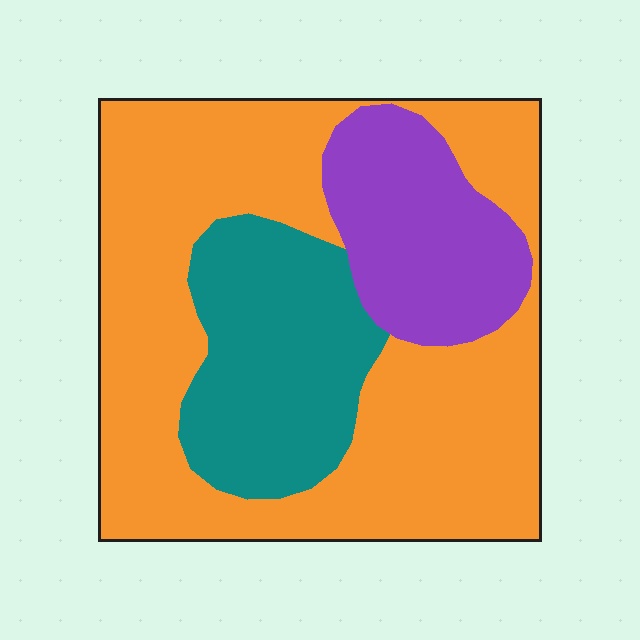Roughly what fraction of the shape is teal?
Teal takes up about one fifth (1/5) of the shape.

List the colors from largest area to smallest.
From largest to smallest: orange, teal, purple.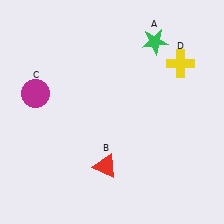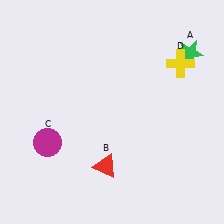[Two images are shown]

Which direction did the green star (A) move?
The green star (A) moved right.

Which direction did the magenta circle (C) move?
The magenta circle (C) moved down.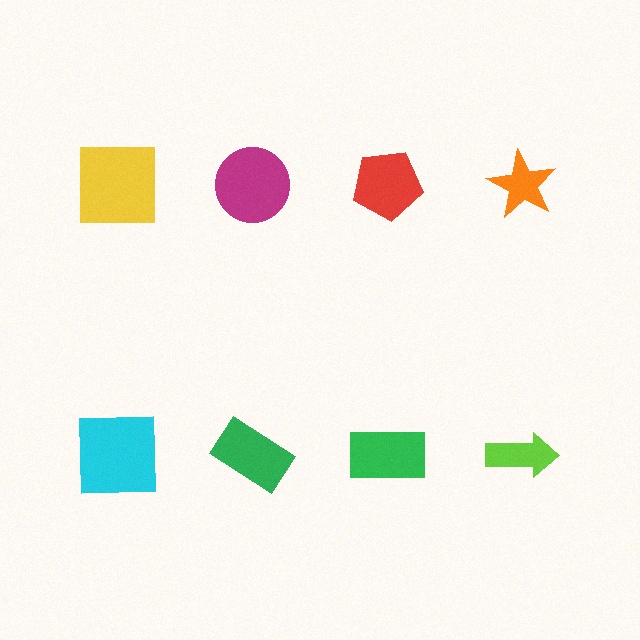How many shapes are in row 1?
4 shapes.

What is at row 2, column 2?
A green rectangle.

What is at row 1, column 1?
A yellow square.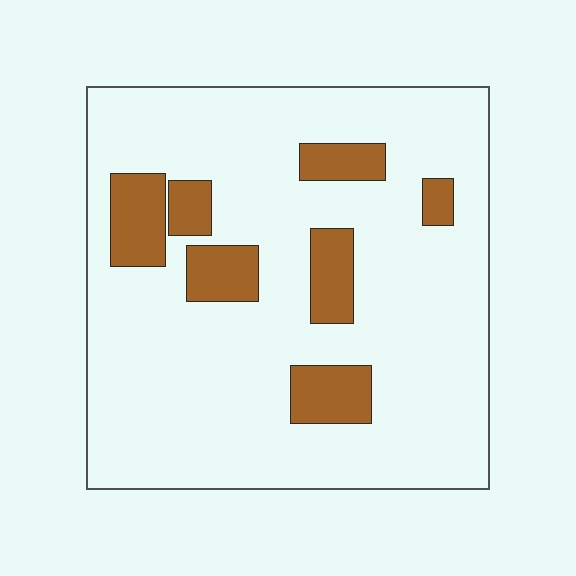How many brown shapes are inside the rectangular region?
7.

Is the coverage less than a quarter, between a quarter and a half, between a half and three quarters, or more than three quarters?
Less than a quarter.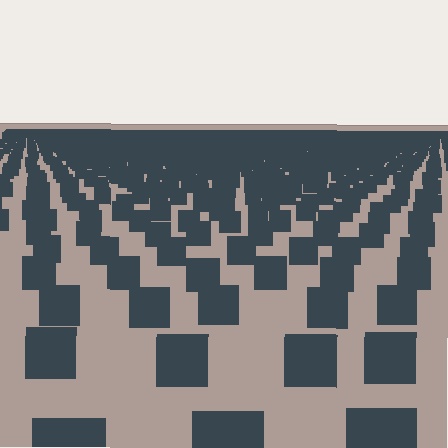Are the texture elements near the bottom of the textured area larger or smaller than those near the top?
Larger. Near the bottom, elements are closer to the viewer and appear at a bigger on-screen size.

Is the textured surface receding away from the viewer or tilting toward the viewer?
The surface is receding away from the viewer. Texture elements get smaller and denser toward the top.